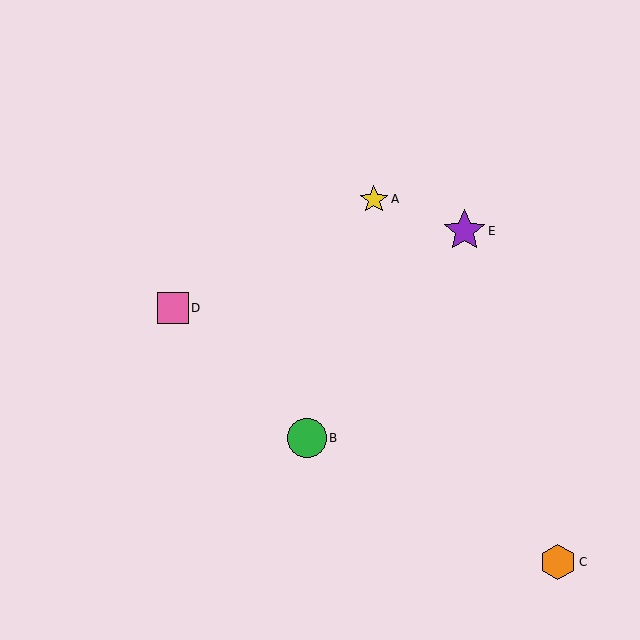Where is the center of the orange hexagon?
The center of the orange hexagon is at (558, 562).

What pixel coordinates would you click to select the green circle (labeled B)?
Click at (307, 438) to select the green circle B.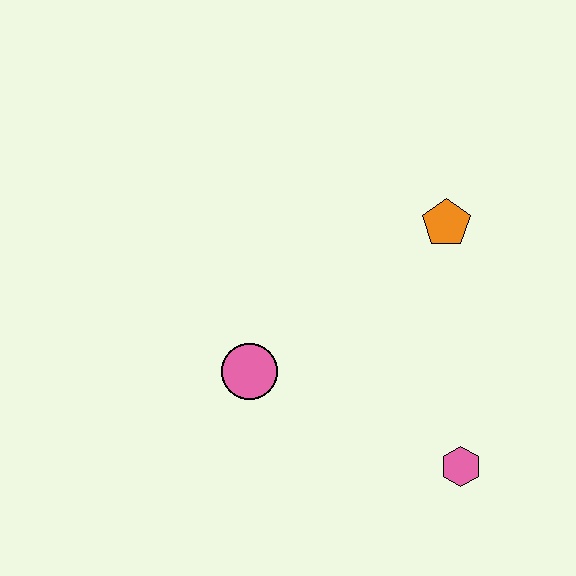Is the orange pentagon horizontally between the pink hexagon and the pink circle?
Yes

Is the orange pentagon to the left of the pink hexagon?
Yes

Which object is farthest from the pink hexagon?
The orange pentagon is farthest from the pink hexagon.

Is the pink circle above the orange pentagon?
No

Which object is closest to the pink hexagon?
The pink circle is closest to the pink hexagon.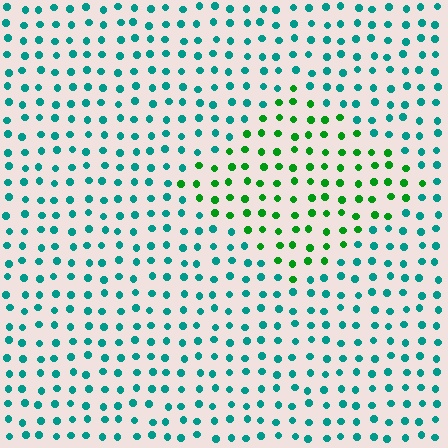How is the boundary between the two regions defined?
The boundary is defined purely by a slight shift in hue (about 46 degrees). Spacing, size, and orientation are identical on both sides.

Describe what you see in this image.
The image is filled with small teal elements in a uniform arrangement. A diamond-shaped region is visible where the elements are tinted to a slightly different hue, forming a subtle color boundary.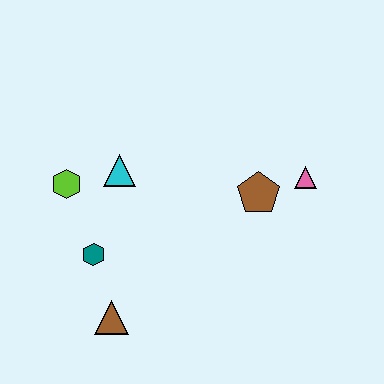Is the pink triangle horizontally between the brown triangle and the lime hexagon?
No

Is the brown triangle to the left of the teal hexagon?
No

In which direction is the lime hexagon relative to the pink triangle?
The lime hexagon is to the left of the pink triangle.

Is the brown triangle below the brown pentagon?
Yes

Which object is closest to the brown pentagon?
The pink triangle is closest to the brown pentagon.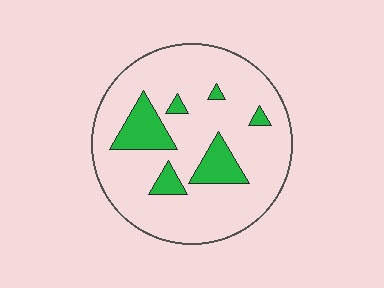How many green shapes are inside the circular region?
6.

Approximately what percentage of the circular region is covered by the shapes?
Approximately 15%.